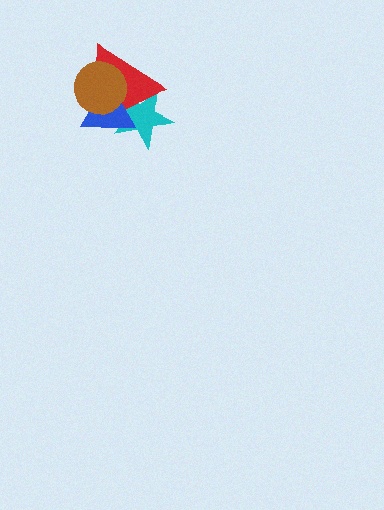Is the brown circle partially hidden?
No, no other shape covers it.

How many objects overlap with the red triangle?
3 objects overlap with the red triangle.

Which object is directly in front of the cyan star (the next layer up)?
The red triangle is directly in front of the cyan star.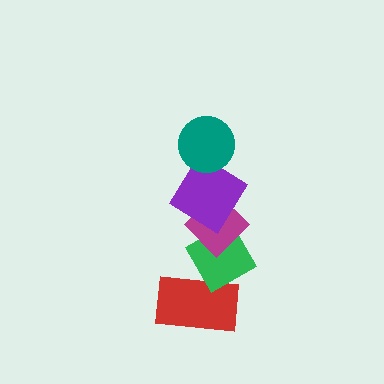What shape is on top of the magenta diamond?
The purple diamond is on top of the magenta diamond.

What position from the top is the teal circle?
The teal circle is 1st from the top.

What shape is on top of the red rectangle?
The green diamond is on top of the red rectangle.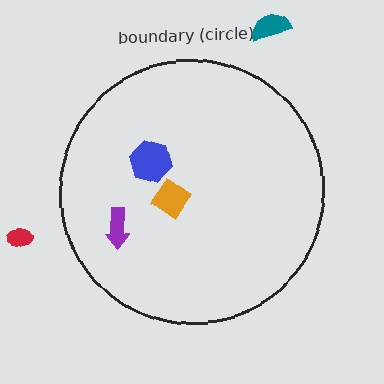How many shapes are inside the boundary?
3 inside, 2 outside.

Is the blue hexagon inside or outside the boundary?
Inside.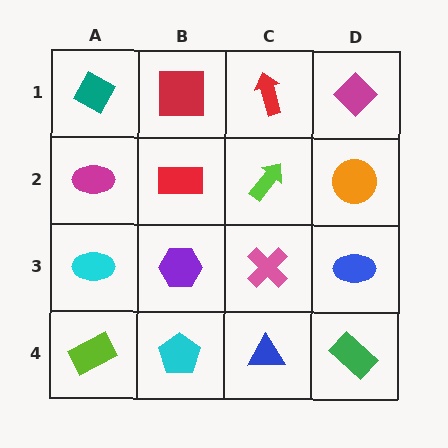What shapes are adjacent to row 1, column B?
A red rectangle (row 2, column B), a teal diamond (row 1, column A), a red arrow (row 1, column C).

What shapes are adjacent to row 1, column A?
A magenta ellipse (row 2, column A), a red square (row 1, column B).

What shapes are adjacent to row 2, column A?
A teal diamond (row 1, column A), a cyan ellipse (row 3, column A), a red rectangle (row 2, column B).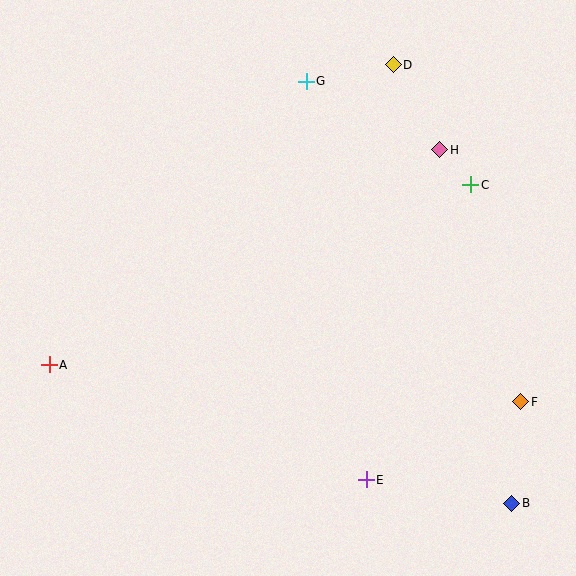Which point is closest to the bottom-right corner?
Point B is closest to the bottom-right corner.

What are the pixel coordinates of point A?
Point A is at (49, 365).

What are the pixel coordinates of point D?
Point D is at (393, 65).